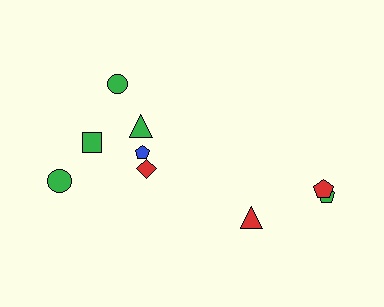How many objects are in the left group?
There are 6 objects.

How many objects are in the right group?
There are 3 objects.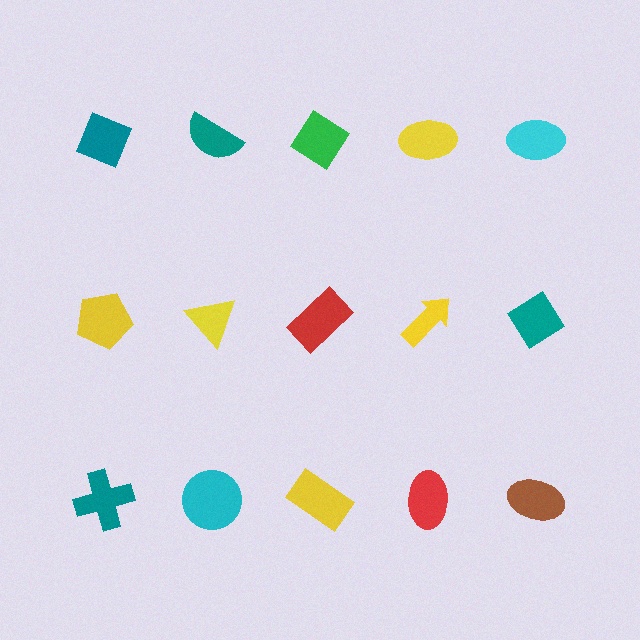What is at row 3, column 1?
A teal cross.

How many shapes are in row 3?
5 shapes.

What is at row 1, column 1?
A teal diamond.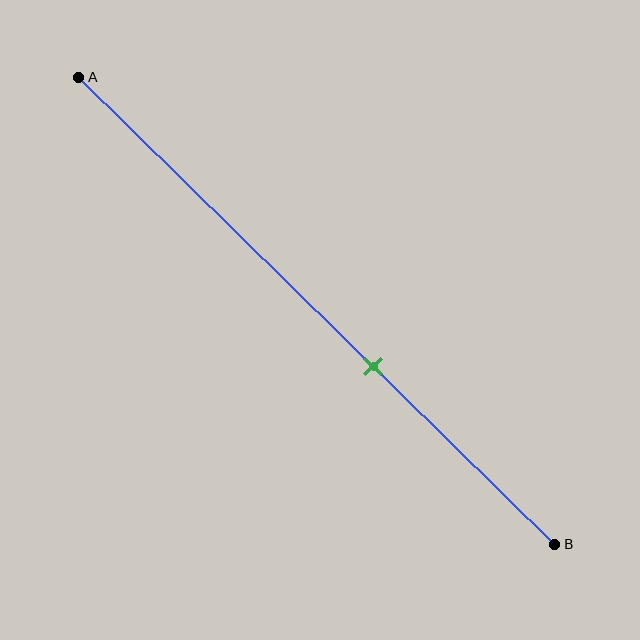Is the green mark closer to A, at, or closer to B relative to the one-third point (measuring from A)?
The green mark is closer to point B than the one-third point of segment AB.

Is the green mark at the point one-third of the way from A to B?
No, the mark is at about 60% from A, not at the 33% one-third point.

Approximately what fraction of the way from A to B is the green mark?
The green mark is approximately 60% of the way from A to B.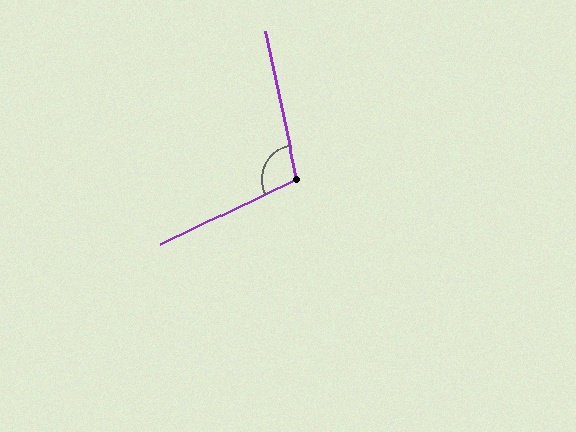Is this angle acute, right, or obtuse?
It is obtuse.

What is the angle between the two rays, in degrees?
Approximately 104 degrees.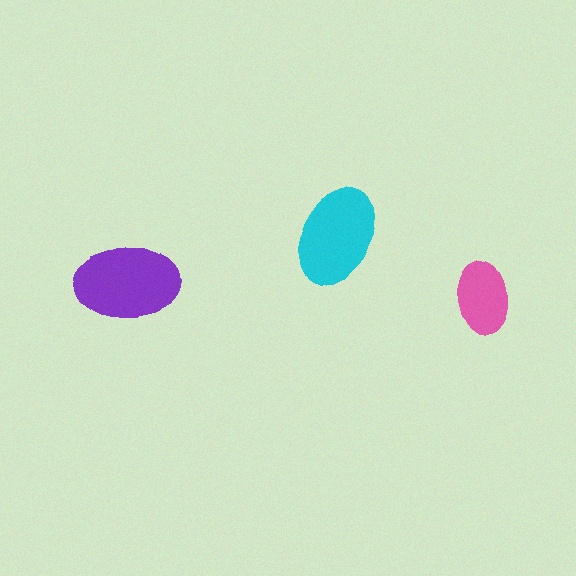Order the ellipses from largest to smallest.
the purple one, the cyan one, the pink one.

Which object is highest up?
The cyan ellipse is topmost.